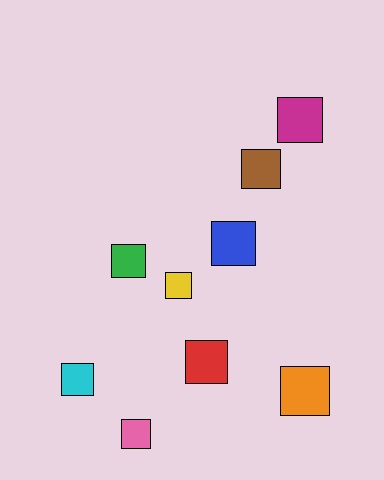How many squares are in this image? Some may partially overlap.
There are 9 squares.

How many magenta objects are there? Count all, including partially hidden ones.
There is 1 magenta object.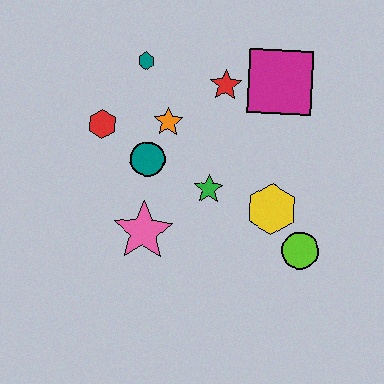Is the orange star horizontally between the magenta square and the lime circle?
No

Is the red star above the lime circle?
Yes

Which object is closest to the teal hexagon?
The orange star is closest to the teal hexagon.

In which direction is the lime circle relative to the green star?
The lime circle is to the right of the green star.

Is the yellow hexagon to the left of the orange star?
No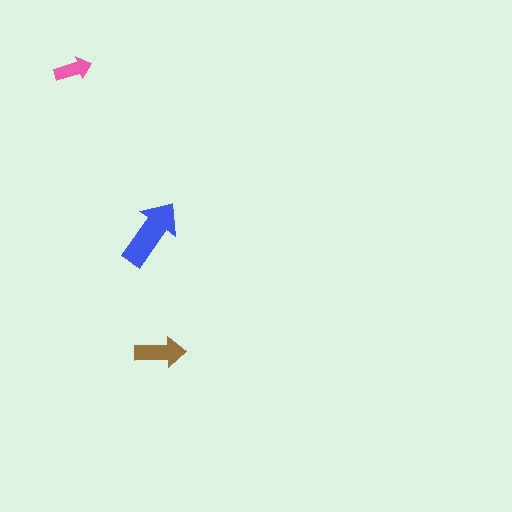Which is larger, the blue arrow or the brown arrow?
The blue one.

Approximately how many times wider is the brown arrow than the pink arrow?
About 1.5 times wider.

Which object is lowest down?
The brown arrow is bottommost.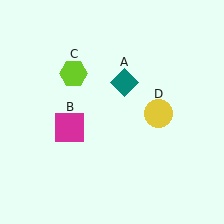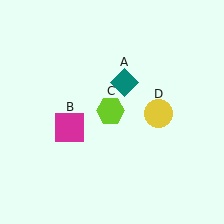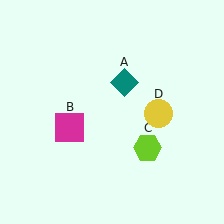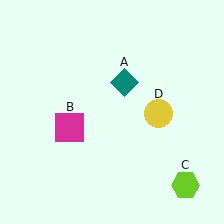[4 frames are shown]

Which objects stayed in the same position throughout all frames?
Teal diamond (object A) and magenta square (object B) and yellow circle (object D) remained stationary.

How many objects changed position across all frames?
1 object changed position: lime hexagon (object C).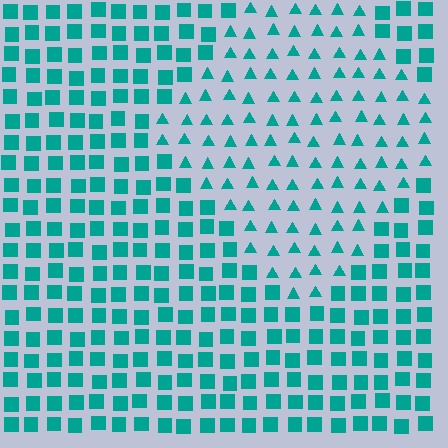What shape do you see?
I see a diamond.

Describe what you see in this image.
The image is filled with small teal elements arranged in a uniform grid. A diamond-shaped region contains triangles, while the surrounding area contains squares. The boundary is defined purely by the change in element shape.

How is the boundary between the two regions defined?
The boundary is defined by a change in element shape: triangles inside vs. squares outside. All elements share the same color and spacing.